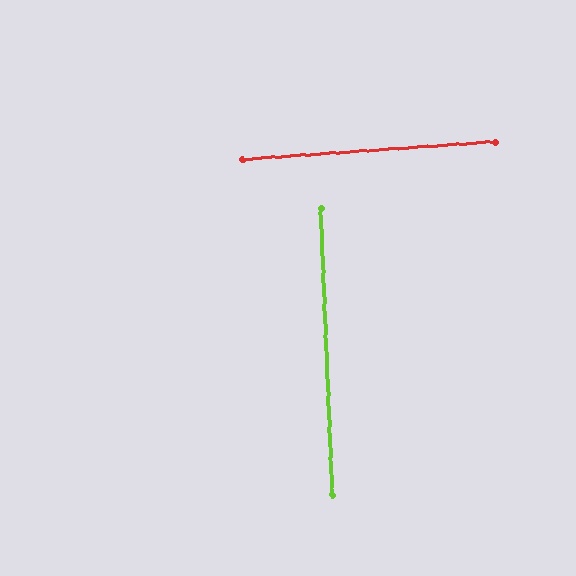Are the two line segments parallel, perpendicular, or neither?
Perpendicular — they meet at approximately 88°.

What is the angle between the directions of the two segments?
Approximately 88 degrees.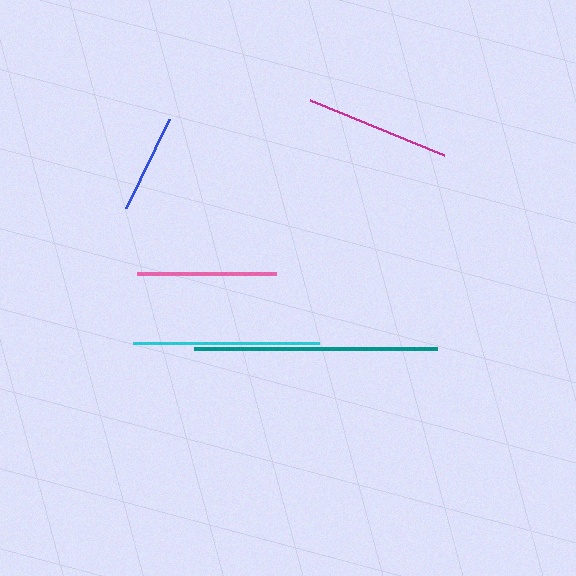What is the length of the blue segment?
The blue segment is approximately 99 pixels long.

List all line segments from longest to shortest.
From longest to shortest: teal, cyan, magenta, pink, blue.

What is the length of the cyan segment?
The cyan segment is approximately 186 pixels long.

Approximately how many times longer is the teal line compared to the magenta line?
The teal line is approximately 1.7 times the length of the magenta line.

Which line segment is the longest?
The teal line is the longest at approximately 243 pixels.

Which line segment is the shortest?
The blue line is the shortest at approximately 99 pixels.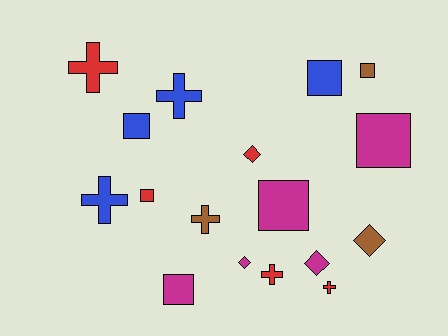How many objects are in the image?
There are 17 objects.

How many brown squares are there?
There is 1 brown square.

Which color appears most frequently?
Magenta, with 5 objects.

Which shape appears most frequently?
Square, with 7 objects.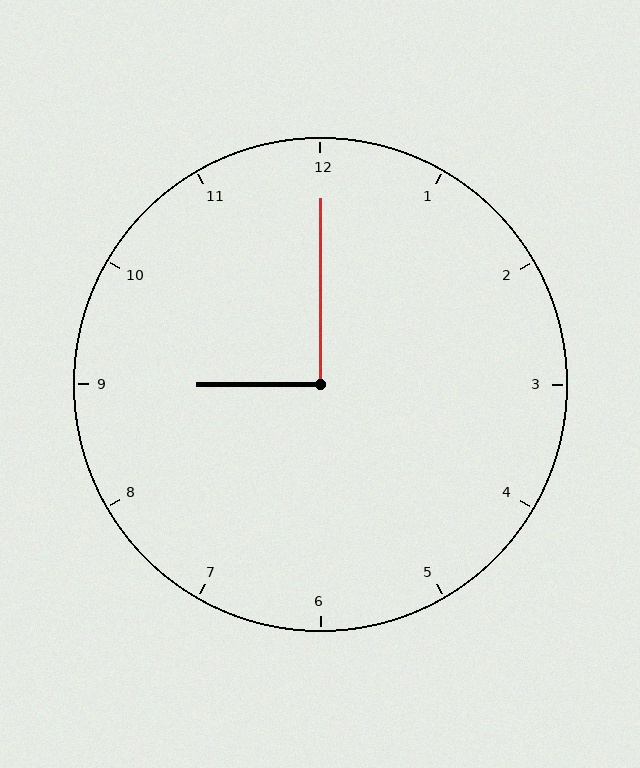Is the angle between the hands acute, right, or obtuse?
It is right.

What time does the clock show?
9:00.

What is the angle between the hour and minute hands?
Approximately 90 degrees.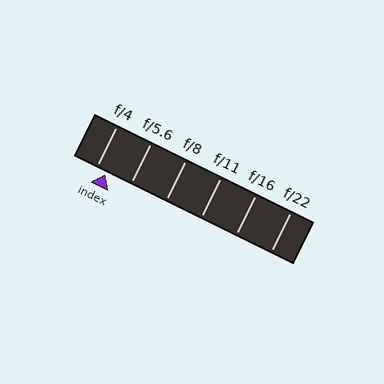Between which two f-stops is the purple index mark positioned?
The index mark is between f/4 and f/5.6.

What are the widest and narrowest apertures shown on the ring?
The widest aperture shown is f/4 and the narrowest is f/22.